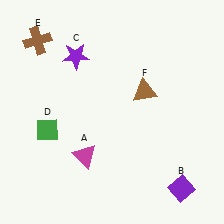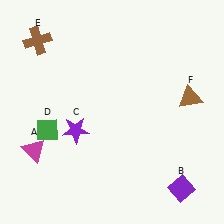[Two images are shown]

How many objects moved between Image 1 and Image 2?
3 objects moved between the two images.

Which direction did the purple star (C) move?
The purple star (C) moved down.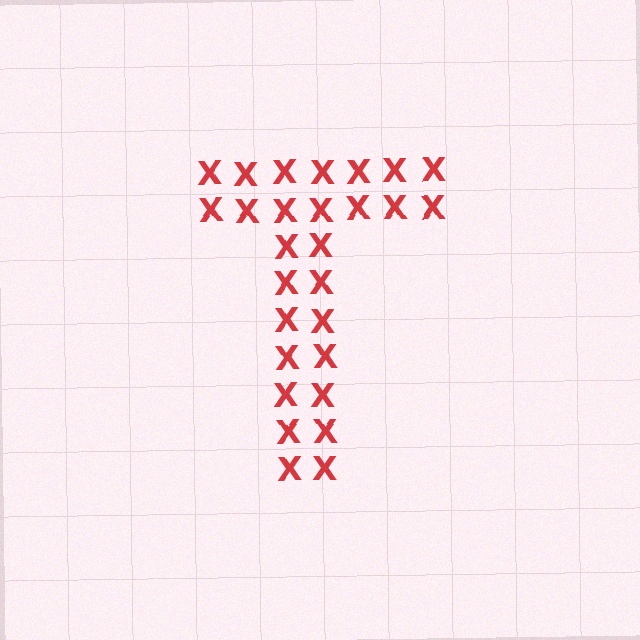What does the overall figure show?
The overall figure shows the letter T.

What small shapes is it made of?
It is made of small letter X's.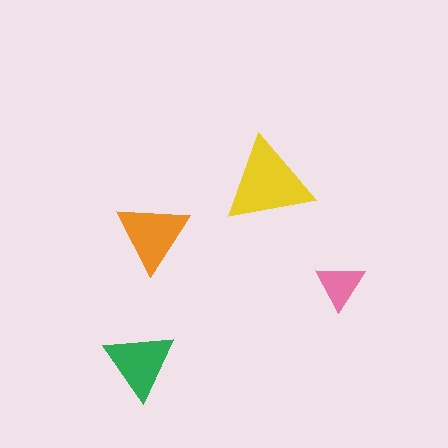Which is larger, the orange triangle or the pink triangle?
The orange one.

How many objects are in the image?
There are 4 objects in the image.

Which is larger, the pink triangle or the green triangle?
The green one.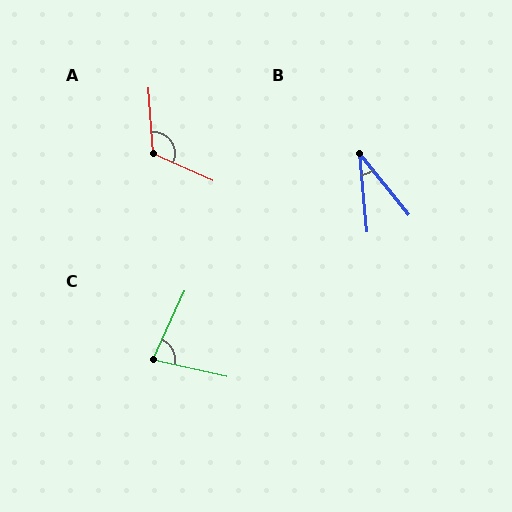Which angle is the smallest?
B, at approximately 33 degrees.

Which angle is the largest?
A, at approximately 118 degrees.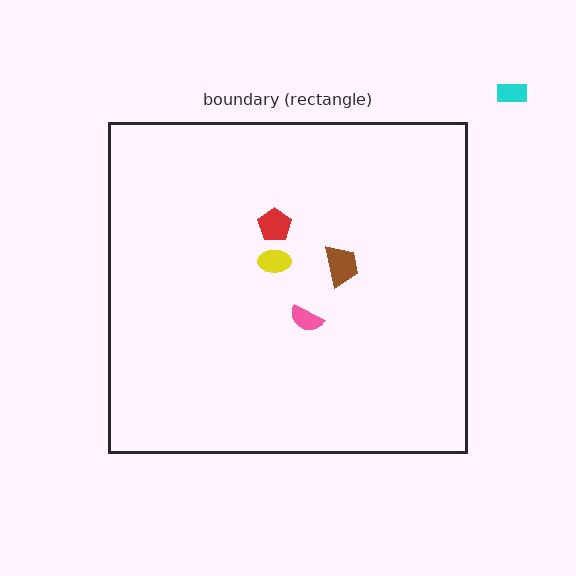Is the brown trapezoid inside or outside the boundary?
Inside.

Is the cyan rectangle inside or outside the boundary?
Outside.